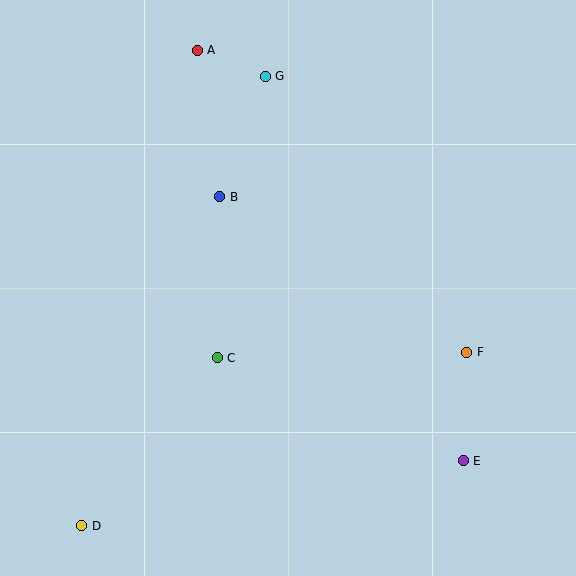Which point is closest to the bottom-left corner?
Point D is closest to the bottom-left corner.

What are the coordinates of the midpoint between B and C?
The midpoint between B and C is at (219, 277).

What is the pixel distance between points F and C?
The distance between F and C is 250 pixels.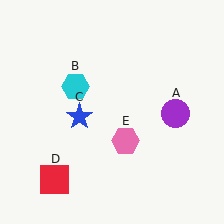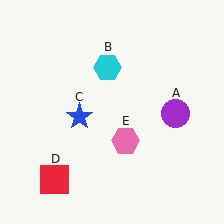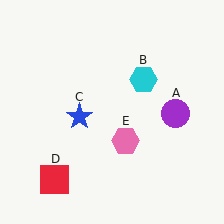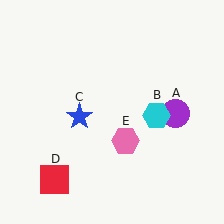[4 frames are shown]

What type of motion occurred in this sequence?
The cyan hexagon (object B) rotated clockwise around the center of the scene.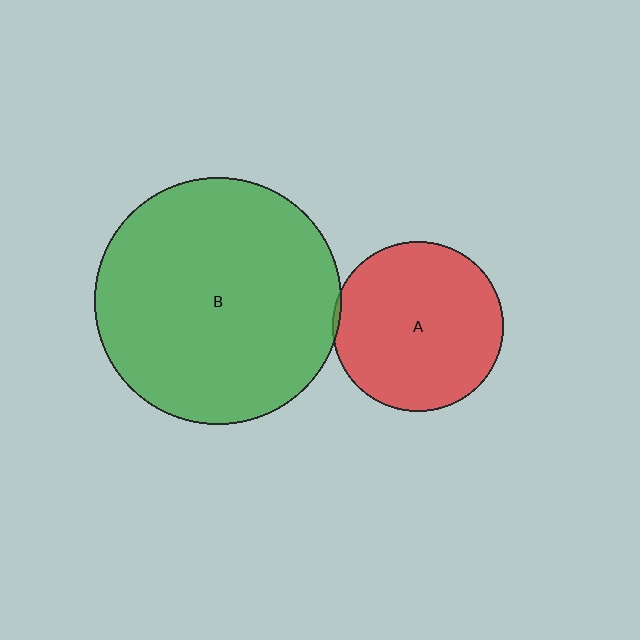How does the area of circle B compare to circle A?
Approximately 2.1 times.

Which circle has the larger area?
Circle B (green).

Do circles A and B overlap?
Yes.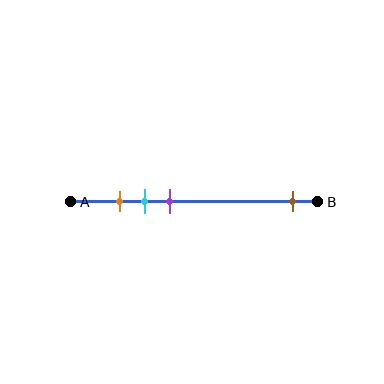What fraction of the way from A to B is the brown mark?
The brown mark is approximately 90% (0.9) of the way from A to B.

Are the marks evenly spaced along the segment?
No, the marks are not evenly spaced.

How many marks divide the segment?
There are 4 marks dividing the segment.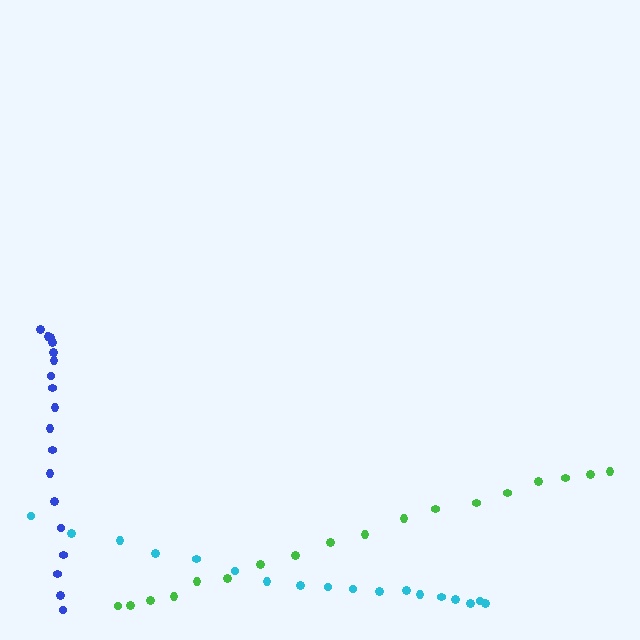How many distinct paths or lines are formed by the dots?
There are 3 distinct paths.